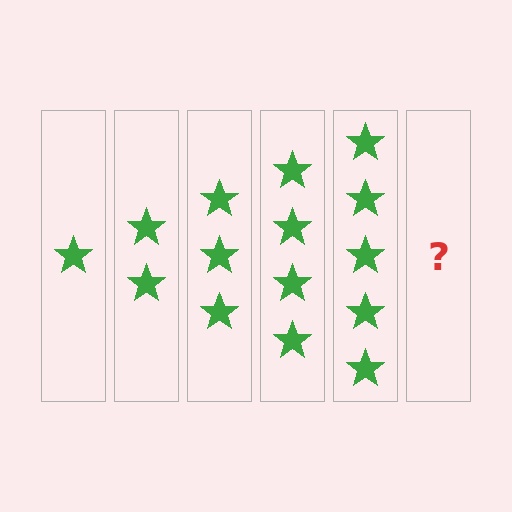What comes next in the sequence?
The next element should be 6 stars.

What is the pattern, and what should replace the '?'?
The pattern is that each step adds one more star. The '?' should be 6 stars.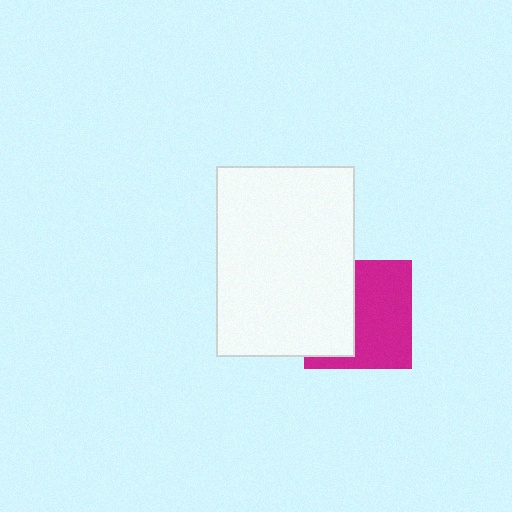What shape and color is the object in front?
The object in front is a white rectangle.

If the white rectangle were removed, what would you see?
You would see the complete magenta square.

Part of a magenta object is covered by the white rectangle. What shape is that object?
It is a square.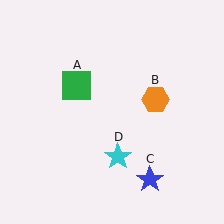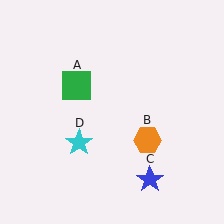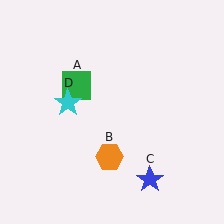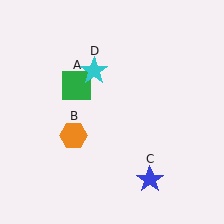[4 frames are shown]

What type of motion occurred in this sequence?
The orange hexagon (object B), cyan star (object D) rotated clockwise around the center of the scene.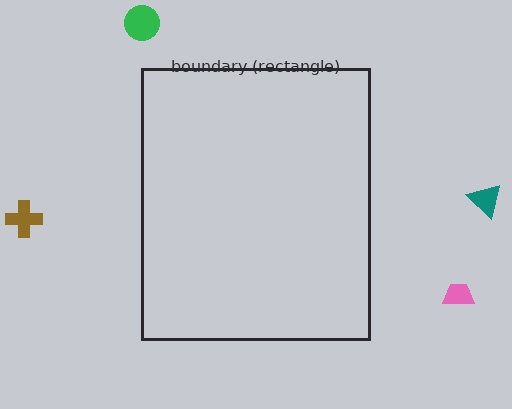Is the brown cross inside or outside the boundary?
Outside.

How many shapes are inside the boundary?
0 inside, 4 outside.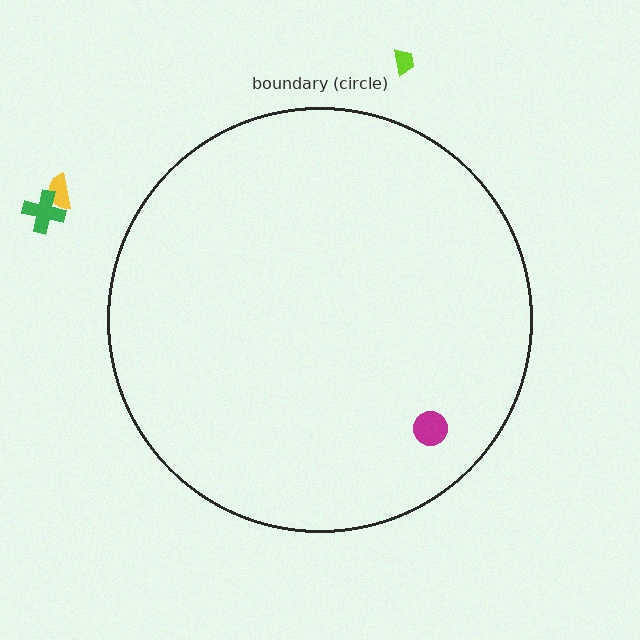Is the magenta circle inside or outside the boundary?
Inside.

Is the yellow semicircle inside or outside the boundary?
Outside.